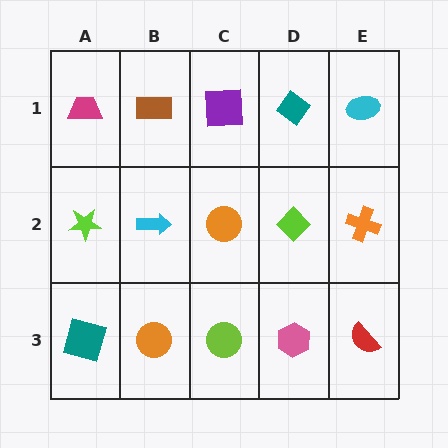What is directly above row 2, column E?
A cyan ellipse.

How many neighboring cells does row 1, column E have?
2.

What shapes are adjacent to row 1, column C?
An orange circle (row 2, column C), a brown rectangle (row 1, column B), a teal diamond (row 1, column D).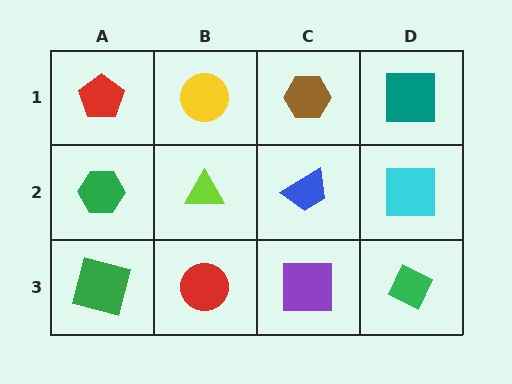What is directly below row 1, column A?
A green hexagon.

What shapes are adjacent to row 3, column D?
A cyan square (row 2, column D), a purple square (row 3, column C).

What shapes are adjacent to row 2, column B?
A yellow circle (row 1, column B), a red circle (row 3, column B), a green hexagon (row 2, column A), a blue trapezoid (row 2, column C).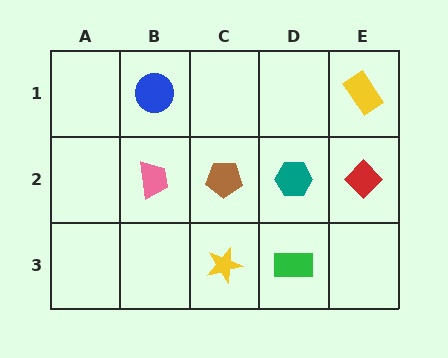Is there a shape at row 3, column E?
No, that cell is empty.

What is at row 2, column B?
A pink trapezoid.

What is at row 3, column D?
A green rectangle.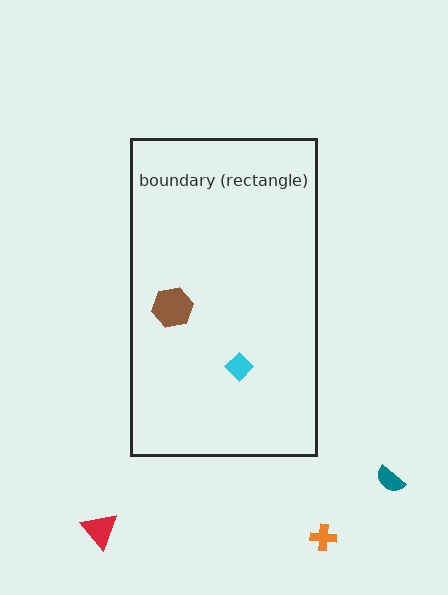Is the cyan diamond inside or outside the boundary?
Inside.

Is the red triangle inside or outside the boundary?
Outside.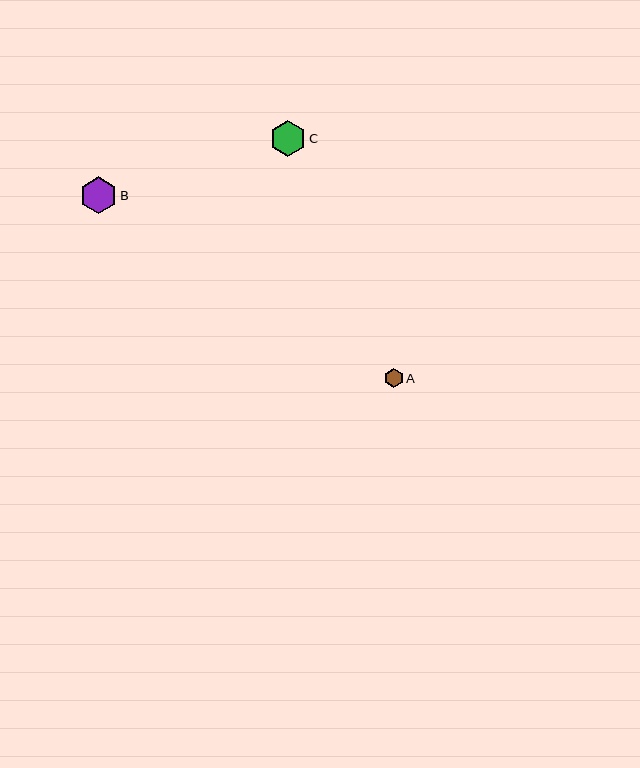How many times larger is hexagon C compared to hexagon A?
Hexagon C is approximately 1.9 times the size of hexagon A.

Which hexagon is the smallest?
Hexagon A is the smallest with a size of approximately 19 pixels.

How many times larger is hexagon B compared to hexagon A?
Hexagon B is approximately 2.0 times the size of hexagon A.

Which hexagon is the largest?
Hexagon B is the largest with a size of approximately 37 pixels.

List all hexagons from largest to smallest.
From largest to smallest: B, C, A.